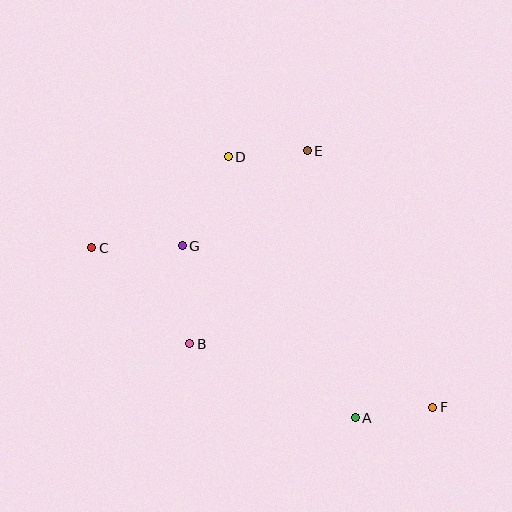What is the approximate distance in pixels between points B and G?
The distance between B and G is approximately 98 pixels.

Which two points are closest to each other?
Points A and F are closest to each other.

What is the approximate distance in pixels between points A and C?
The distance between A and C is approximately 314 pixels.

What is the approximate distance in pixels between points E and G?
The distance between E and G is approximately 157 pixels.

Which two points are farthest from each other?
Points C and F are farthest from each other.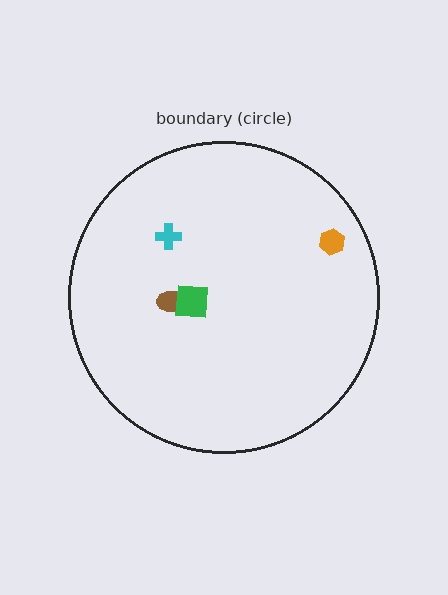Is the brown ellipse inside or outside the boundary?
Inside.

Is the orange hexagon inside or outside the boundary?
Inside.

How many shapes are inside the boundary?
4 inside, 0 outside.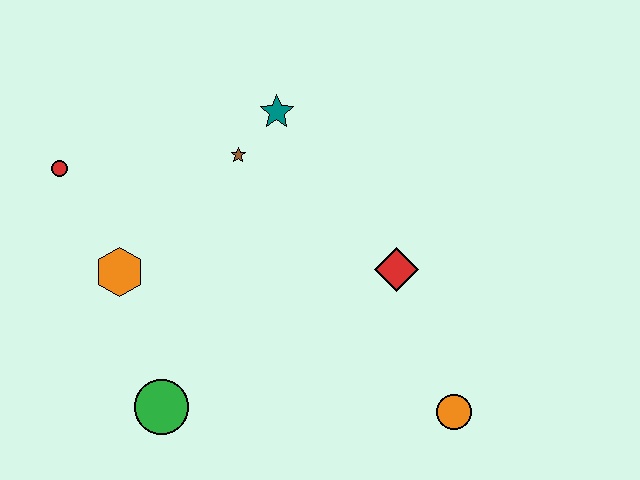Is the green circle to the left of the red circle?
No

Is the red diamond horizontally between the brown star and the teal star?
No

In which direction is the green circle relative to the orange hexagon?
The green circle is below the orange hexagon.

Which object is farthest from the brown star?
The orange circle is farthest from the brown star.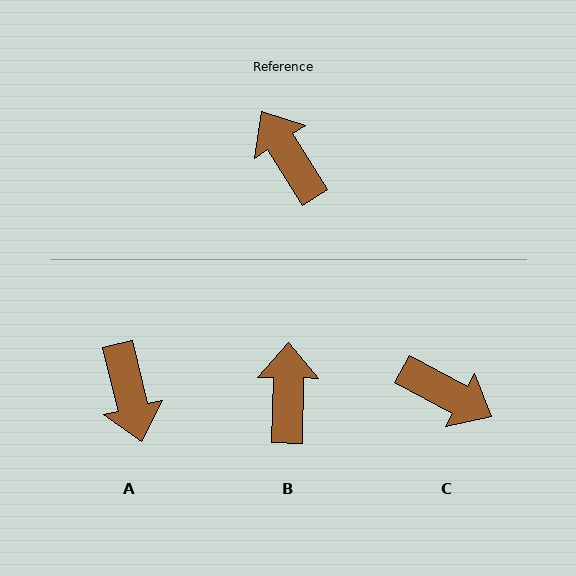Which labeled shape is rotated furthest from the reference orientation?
A, about 162 degrees away.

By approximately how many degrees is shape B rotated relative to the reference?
Approximately 33 degrees clockwise.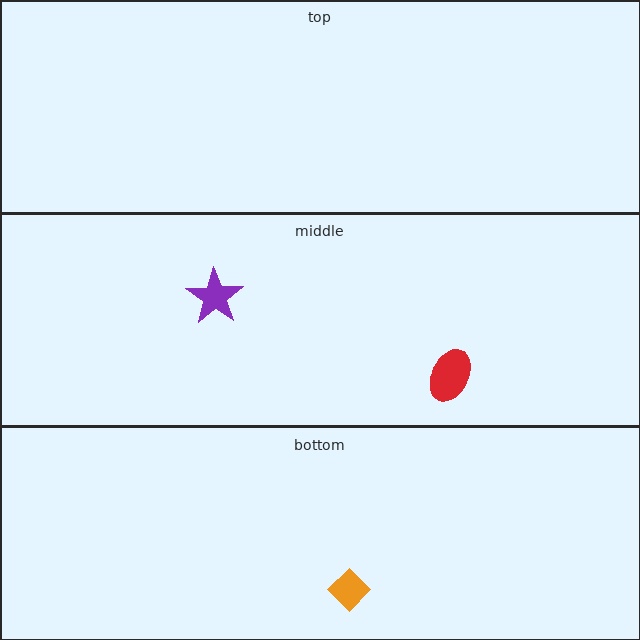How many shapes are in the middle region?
2.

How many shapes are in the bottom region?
1.